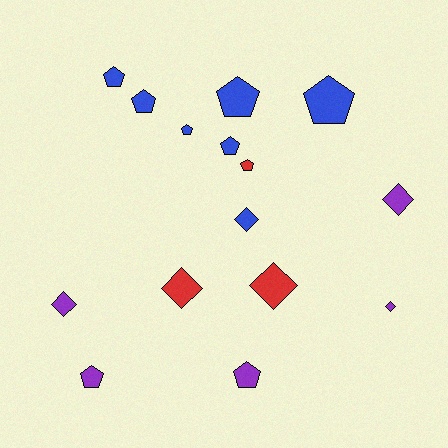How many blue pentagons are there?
There are 6 blue pentagons.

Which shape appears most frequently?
Pentagon, with 9 objects.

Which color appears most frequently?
Blue, with 7 objects.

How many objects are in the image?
There are 15 objects.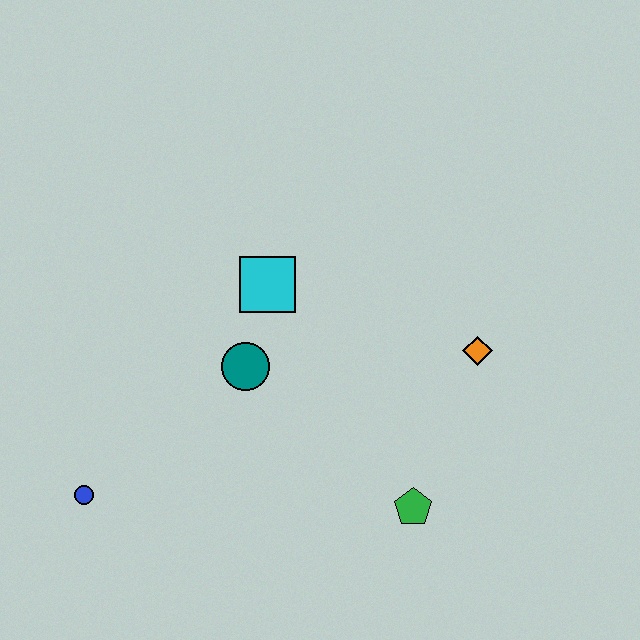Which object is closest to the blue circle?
The teal circle is closest to the blue circle.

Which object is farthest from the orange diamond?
The blue circle is farthest from the orange diamond.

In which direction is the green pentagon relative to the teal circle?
The green pentagon is to the right of the teal circle.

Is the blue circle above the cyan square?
No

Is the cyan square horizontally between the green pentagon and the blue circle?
Yes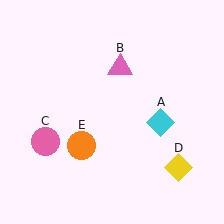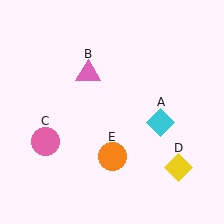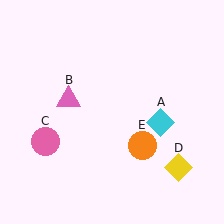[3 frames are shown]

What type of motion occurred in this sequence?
The pink triangle (object B), orange circle (object E) rotated counterclockwise around the center of the scene.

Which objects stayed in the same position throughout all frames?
Cyan diamond (object A) and pink circle (object C) and yellow diamond (object D) remained stationary.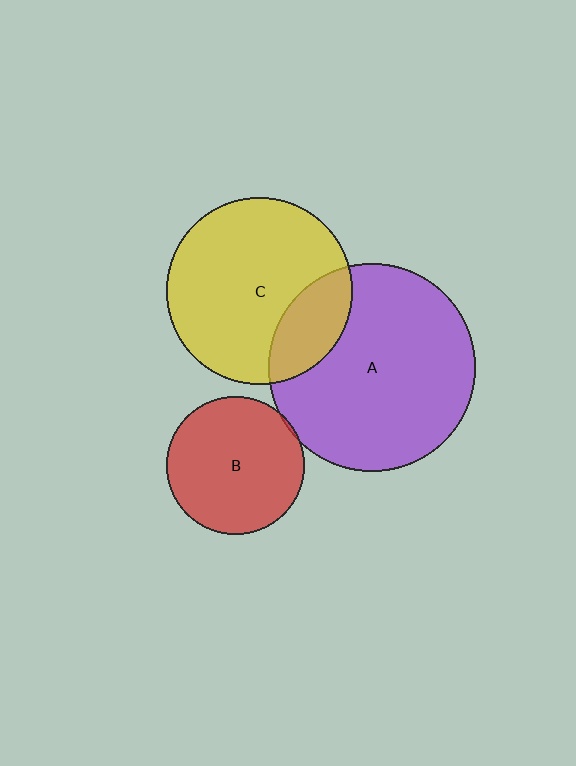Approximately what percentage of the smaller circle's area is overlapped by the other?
Approximately 20%.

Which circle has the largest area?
Circle A (purple).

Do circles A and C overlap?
Yes.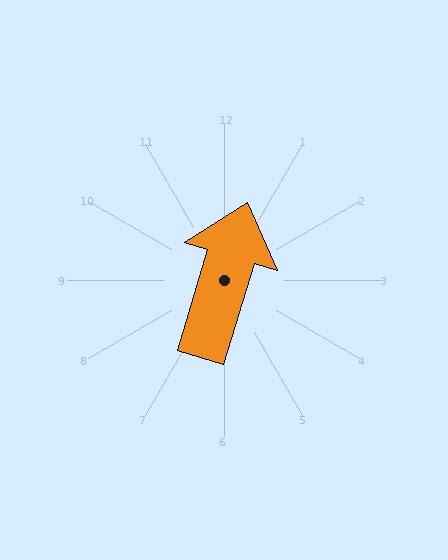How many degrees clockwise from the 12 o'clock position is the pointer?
Approximately 17 degrees.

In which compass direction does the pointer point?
North.